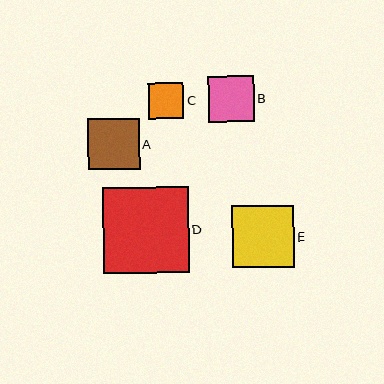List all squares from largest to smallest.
From largest to smallest: D, E, A, B, C.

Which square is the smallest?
Square C is the smallest with a size of approximately 35 pixels.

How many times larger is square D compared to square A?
Square D is approximately 1.7 times the size of square A.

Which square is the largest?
Square D is the largest with a size of approximately 85 pixels.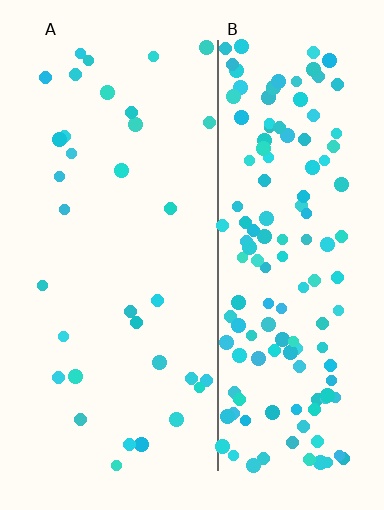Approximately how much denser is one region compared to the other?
Approximately 4.3× — region B over region A.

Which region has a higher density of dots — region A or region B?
B (the right).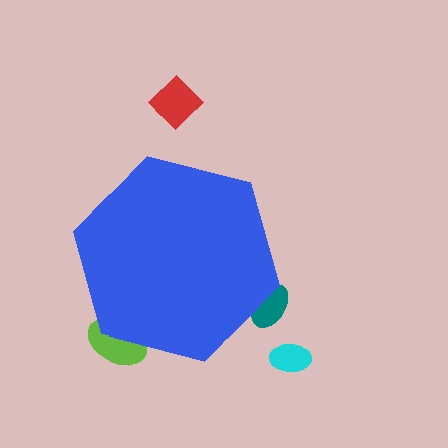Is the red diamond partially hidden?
No, the red diamond is fully visible.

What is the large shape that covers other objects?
A blue hexagon.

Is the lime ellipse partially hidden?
Yes, the lime ellipse is partially hidden behind the blue hexagon.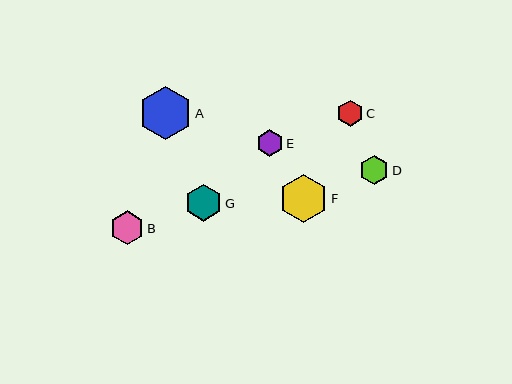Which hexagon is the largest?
Hexagon A is the largest with a size of approximately 52 pixels.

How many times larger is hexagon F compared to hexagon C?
Hexagon F is approximately 1.8 times the size of hexagon C.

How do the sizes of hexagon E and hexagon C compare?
Hexagon E and hexagon C are approximately the same size.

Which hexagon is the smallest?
Hexagon C is the smallest with a size of approximately 26 pixels.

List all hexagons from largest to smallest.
From largest to smallest: A, F, G, B, D, E, C.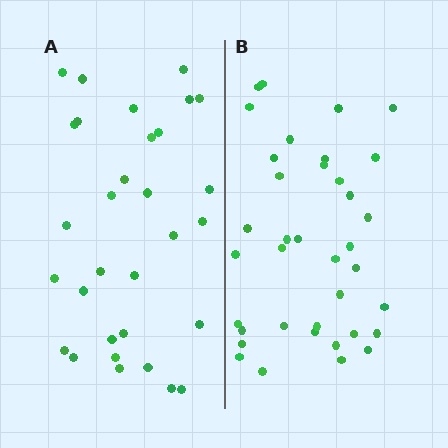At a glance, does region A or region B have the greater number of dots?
Region B (the right region) has more dots.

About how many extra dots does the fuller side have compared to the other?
Region B has about 6 more dots than region A.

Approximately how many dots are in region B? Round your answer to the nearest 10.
About 40 dots. (The exact count is 37, which rounds to 40.)